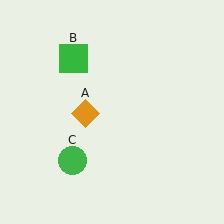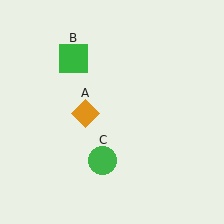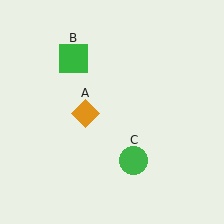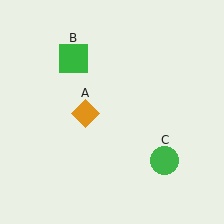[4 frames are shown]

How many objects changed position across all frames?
1 object changed position: green circle (object C).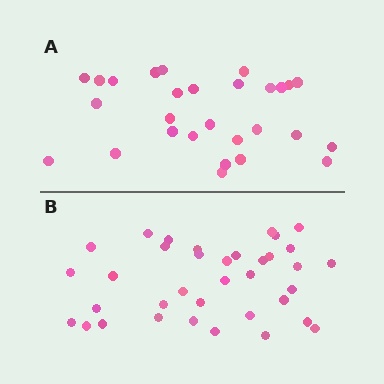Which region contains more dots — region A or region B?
Region B (the bottom region) has more dots.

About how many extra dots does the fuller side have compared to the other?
Region B has roughly 8 or so more dots than region A.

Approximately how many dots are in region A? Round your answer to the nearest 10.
About 30 dots. (The exact count is 28, which rounds to 30.)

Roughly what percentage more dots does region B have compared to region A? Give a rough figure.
About 30% more.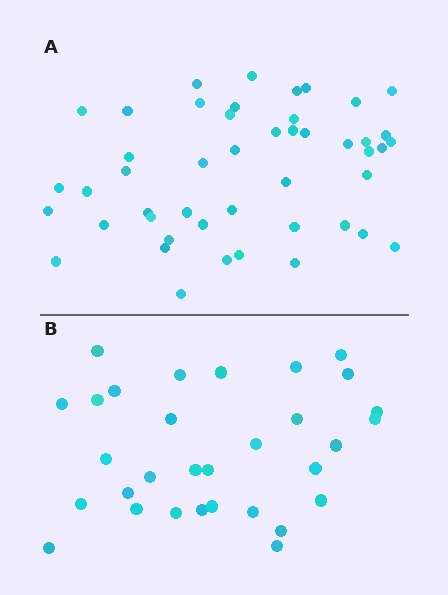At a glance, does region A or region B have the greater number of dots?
Region A (the top region) has more dots.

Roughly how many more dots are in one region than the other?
Region A has approximately 15 more dots than region B.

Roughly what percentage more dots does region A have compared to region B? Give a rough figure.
About 50% more.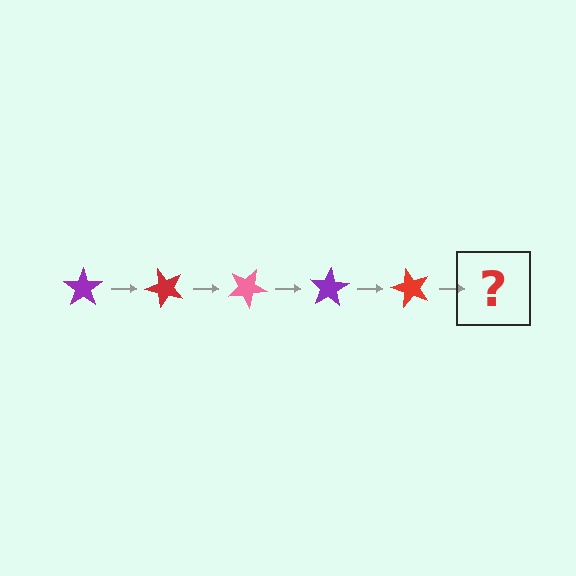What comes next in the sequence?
The next element should be a pink star, rotated 250 degrees from the start.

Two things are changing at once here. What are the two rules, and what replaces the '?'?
The two rules are that it rotates 50 degrees each step and the color cycles through purple, red, and pink. The '?' should be a pink star, rotated 250 degrees from the start.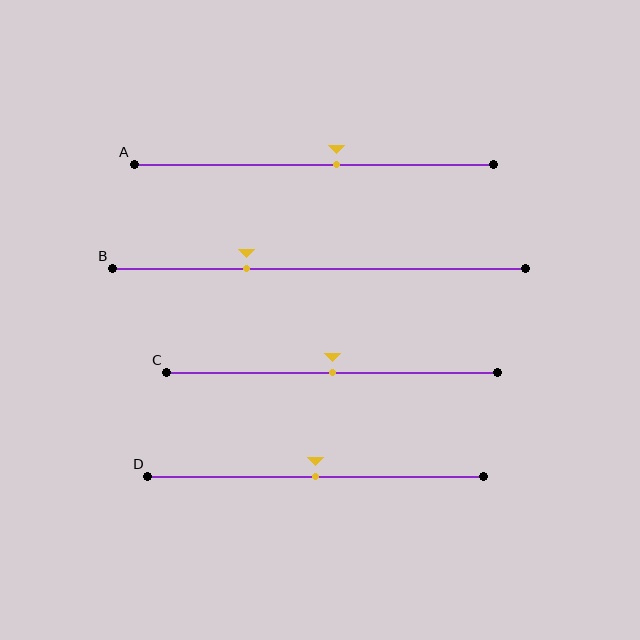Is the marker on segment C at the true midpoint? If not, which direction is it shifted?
Yes, the marker on segment C is at the true midpoint.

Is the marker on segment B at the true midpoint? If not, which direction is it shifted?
No, the marker on segment B is shifted to the left by about 18% of the segment length.